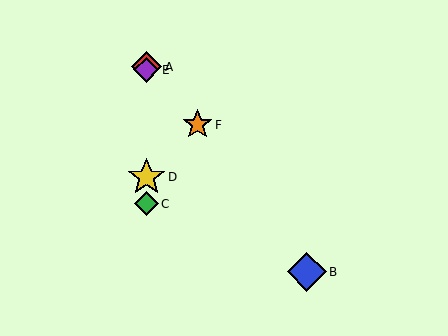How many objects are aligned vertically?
4 objects (A, C, D, E) are aligned vertically.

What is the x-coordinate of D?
Object D is at x≈146.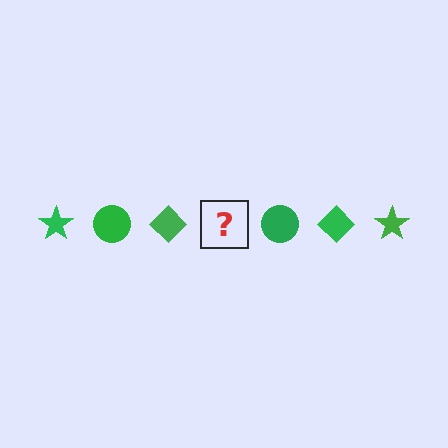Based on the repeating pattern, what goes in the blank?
The blank should be a green star.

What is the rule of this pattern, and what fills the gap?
The rule is that the pattern cycles through star, circle, diamond shapes in green. The gap should be filled with a green star.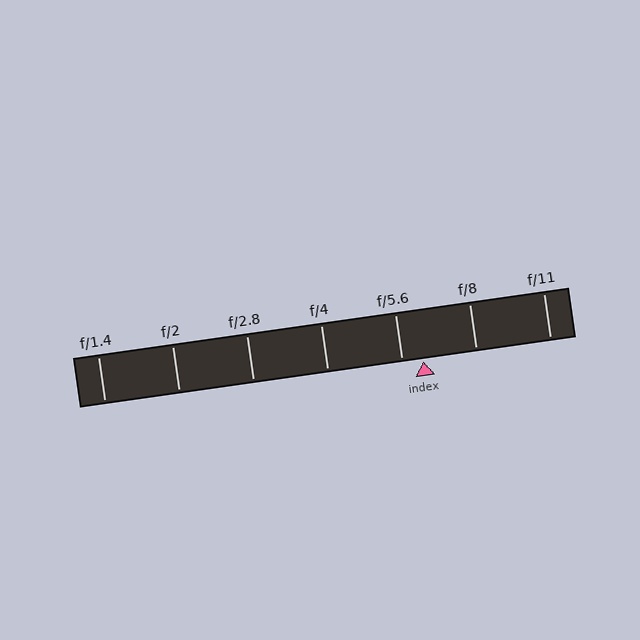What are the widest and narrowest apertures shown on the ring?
The widest aperture shown is f/1.4 and the narrowest is f/11.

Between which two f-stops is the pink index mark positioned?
The index mark is between f/5.6 and f/8.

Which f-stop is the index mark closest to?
The index mark is closest to f/5.6.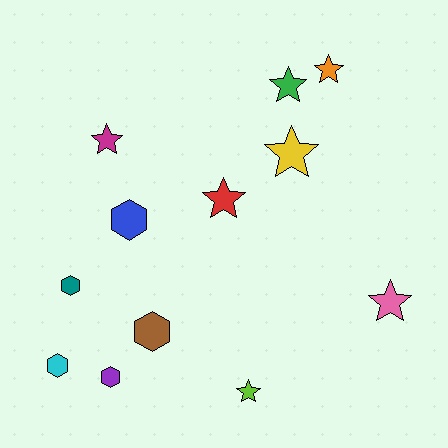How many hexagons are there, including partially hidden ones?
There are 5 hexagons.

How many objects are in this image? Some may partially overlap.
There are 12 objects.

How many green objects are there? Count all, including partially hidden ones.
There is 1 green object.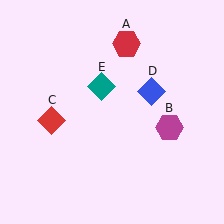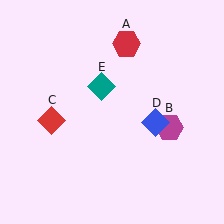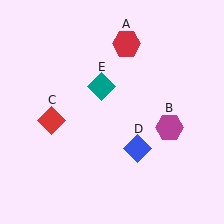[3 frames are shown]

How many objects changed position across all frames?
1 object changed position: blue diamond (object D).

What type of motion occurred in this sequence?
The blue diamond (object D) rotated clockwise around the center of the scene.